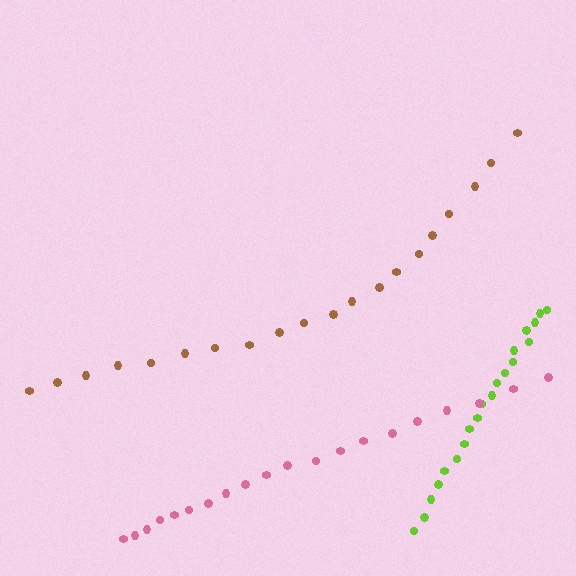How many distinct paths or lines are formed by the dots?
There are 3 distinct paths.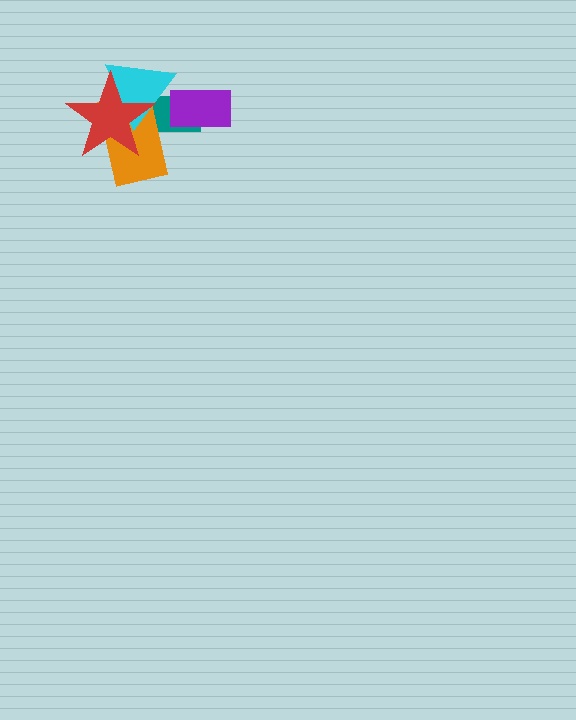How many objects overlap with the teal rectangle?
4 objects overlap with the teal rectangle.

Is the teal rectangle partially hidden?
Yes, it is partially covered by another shape.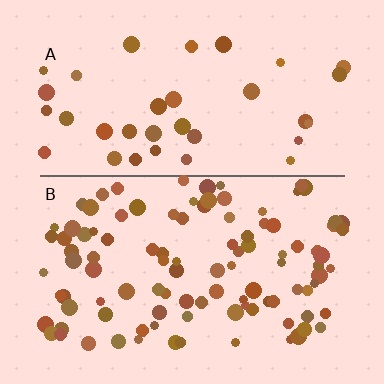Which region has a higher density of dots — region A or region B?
B (the bottom).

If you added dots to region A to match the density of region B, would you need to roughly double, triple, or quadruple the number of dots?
Approximately triple.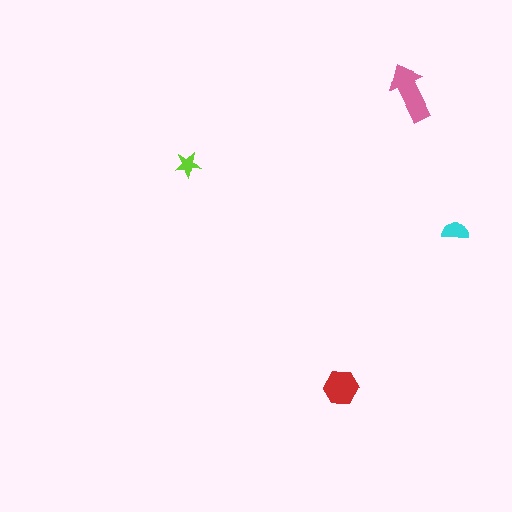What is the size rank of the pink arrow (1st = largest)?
1st.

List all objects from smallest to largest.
The lime star, the cyan semicircle, the red hexagon, the pink arrow.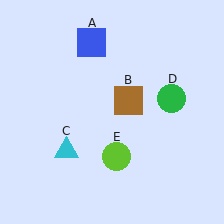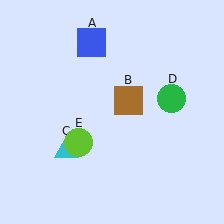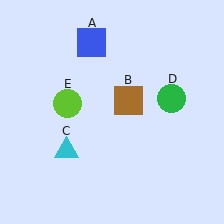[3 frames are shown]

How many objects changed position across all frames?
1 object changed position: lime circle (object E).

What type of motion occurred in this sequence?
The lime circle (object E) rotated clockwise around the center of the scene.